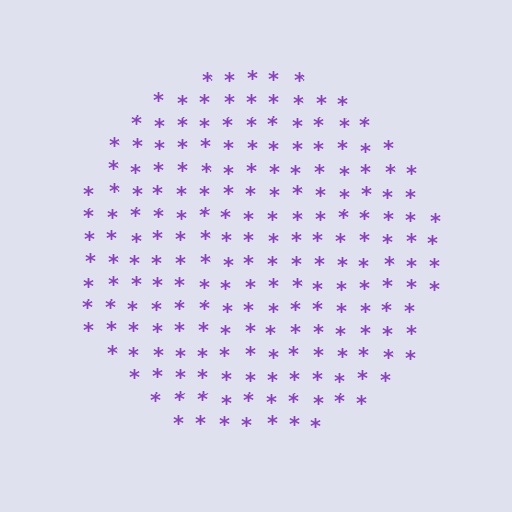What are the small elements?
The small elements are asterisks.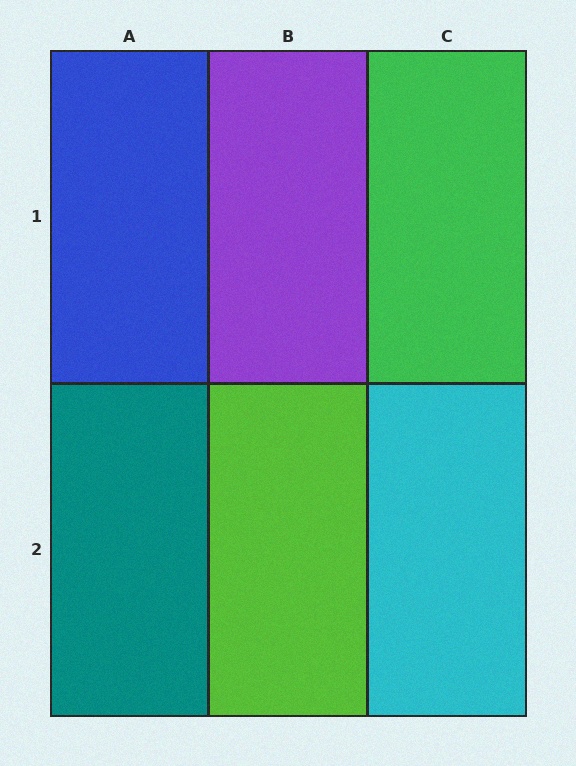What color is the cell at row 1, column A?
Blue.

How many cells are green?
1 cell is green.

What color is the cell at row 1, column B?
Purple.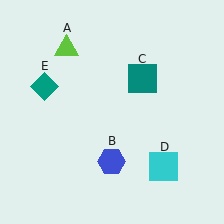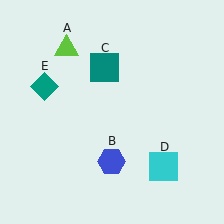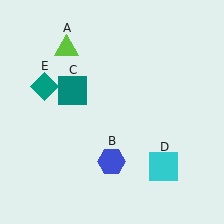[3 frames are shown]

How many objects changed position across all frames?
1 object changed position: teal square (object C).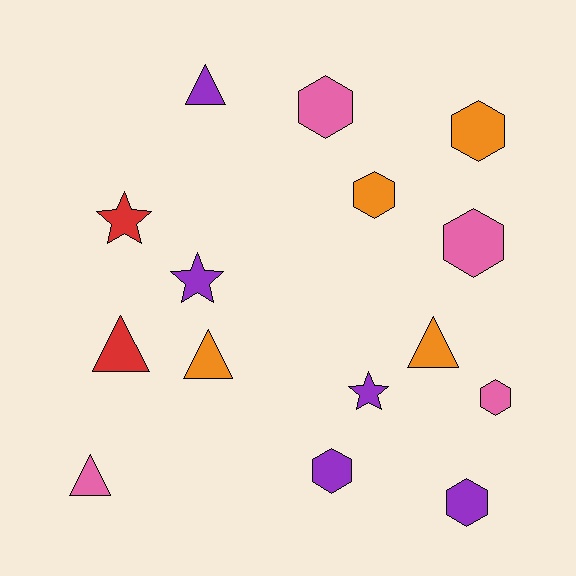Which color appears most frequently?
Purple, with 5 objects.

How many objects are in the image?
There are 15 objects.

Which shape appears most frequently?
Hexagon, with 7 objects.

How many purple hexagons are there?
There are 2 purple hexagons.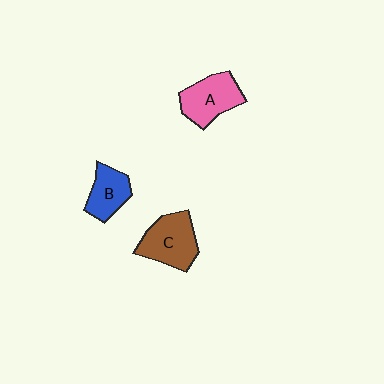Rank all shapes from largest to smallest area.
From largest to smallest: C (brown), A (pink), B (blue).